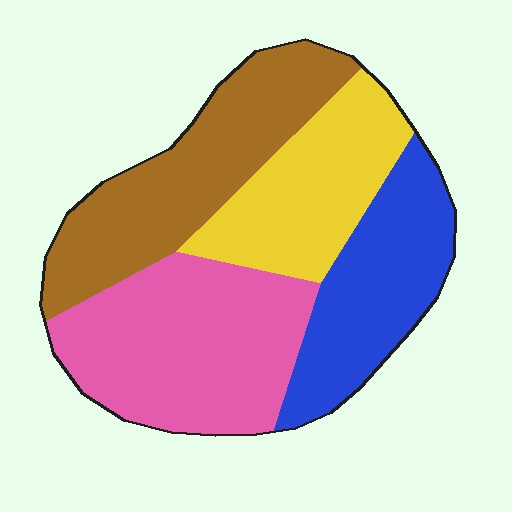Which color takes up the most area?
Pink, at roughly 30%.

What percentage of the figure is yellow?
Yellow covers around 20% of the figure.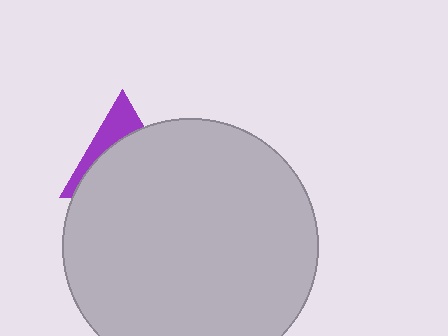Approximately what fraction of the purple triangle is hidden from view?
Roughly 69% of the purple triangle is hidden behind the light gray circle.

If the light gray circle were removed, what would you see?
You would see the complete purple triangle.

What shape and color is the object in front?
The object in front is a light gray circle.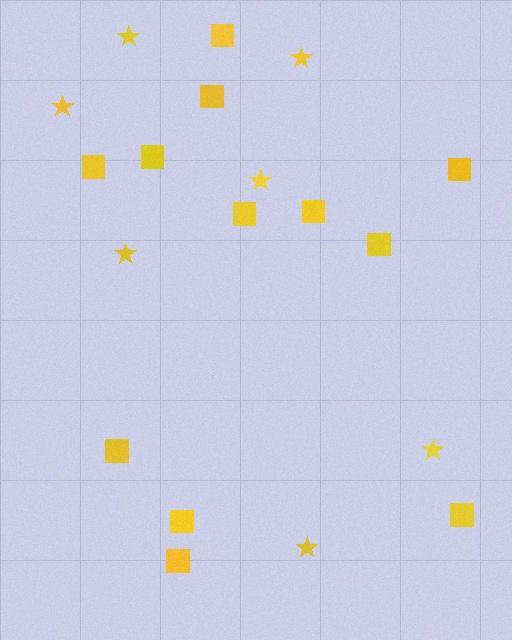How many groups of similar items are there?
There are 2 groups: one group of stars (7) and one group of squares (12).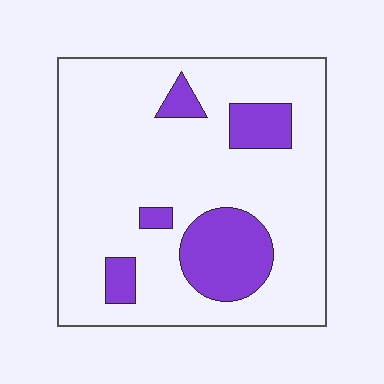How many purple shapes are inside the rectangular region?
5.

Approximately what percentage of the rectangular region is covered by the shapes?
Approximately 20%.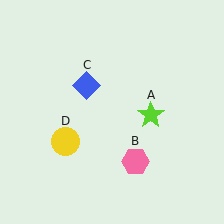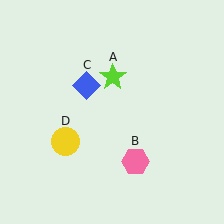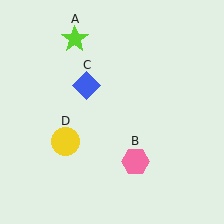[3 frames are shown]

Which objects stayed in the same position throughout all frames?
Pink hexagon (object B) and blue diamond (object C) and yellow circle (object D) remained stationary.